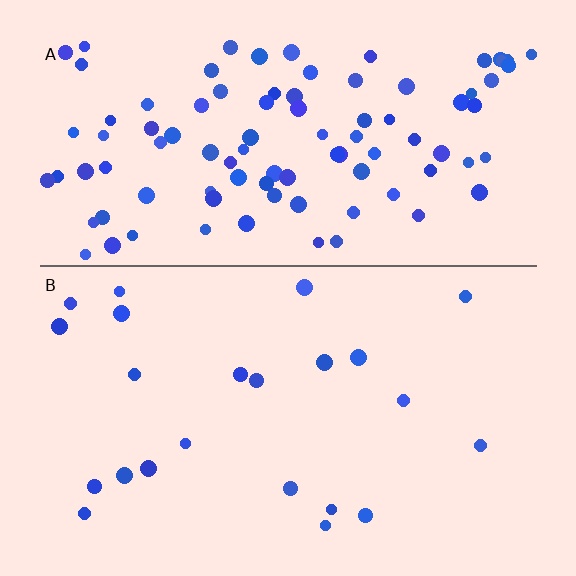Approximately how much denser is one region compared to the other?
Approximately 4.2× — region A over region B.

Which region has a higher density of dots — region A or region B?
A (the top).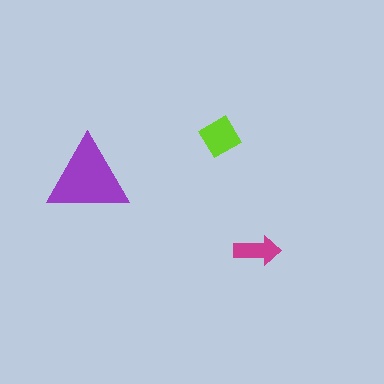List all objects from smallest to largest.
The magenta arrow, the lime diamond, the purple triangle.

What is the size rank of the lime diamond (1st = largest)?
2nd.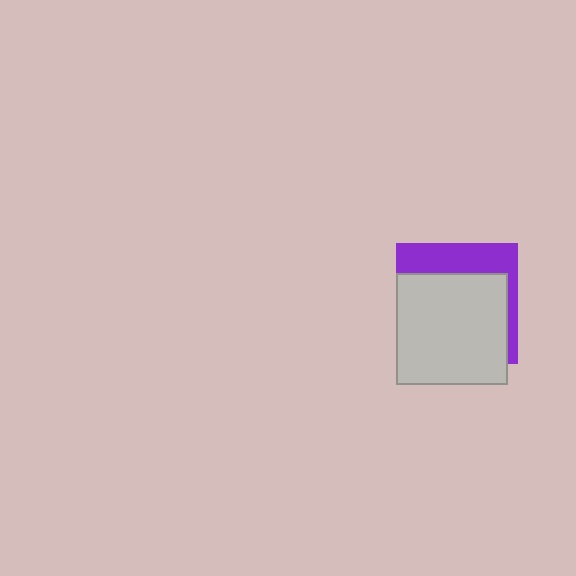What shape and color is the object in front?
The object in front is a light gray square.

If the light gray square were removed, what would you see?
You would see the complete purple square.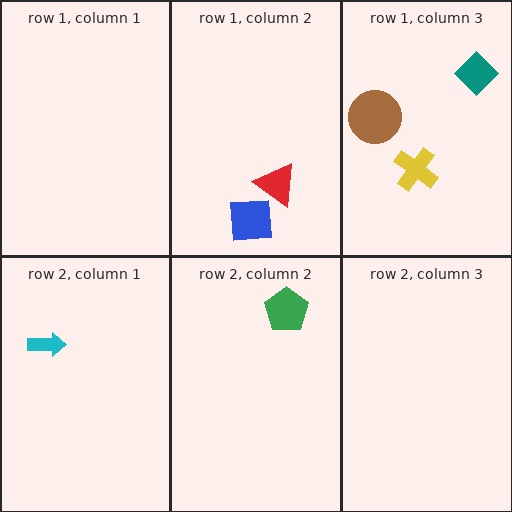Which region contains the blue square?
The row 1, column 2 region.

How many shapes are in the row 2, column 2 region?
1.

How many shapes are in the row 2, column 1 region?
1.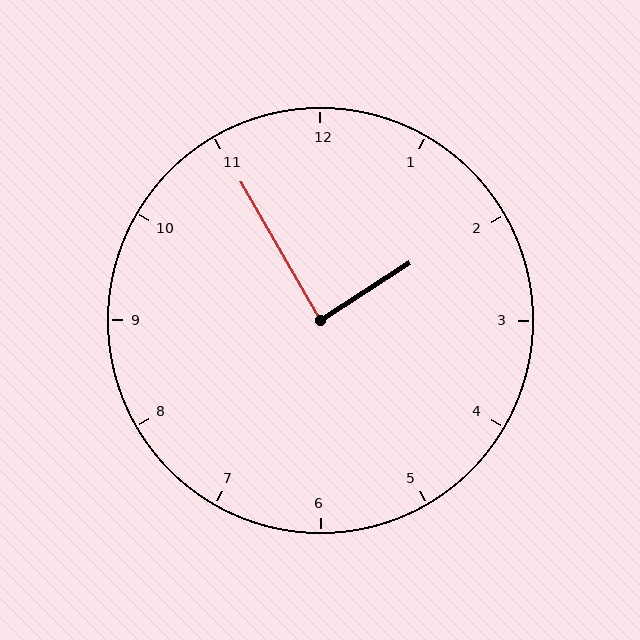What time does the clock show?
1:55.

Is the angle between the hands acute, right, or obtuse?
It is right.